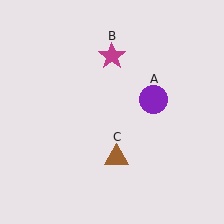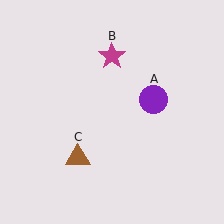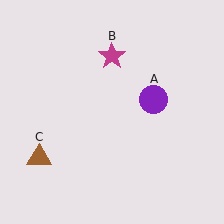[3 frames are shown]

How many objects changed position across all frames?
1 object changed position: brown triangle (object C).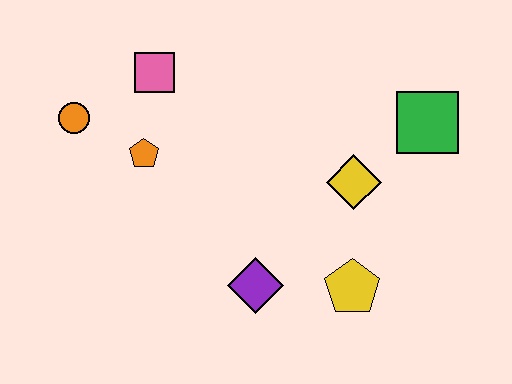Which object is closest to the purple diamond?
The yellow pentagon is closest to the purple diamond.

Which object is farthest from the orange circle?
The green square is farthest from the orange circle.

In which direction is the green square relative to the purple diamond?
The green square is to the right of the purple diamond.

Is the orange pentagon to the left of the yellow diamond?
Yes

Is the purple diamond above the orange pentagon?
No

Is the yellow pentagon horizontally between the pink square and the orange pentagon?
No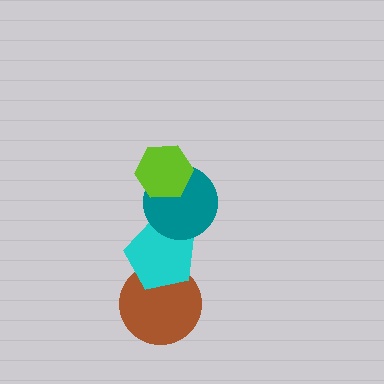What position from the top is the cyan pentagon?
The cyan pentagon is 3rd from the top.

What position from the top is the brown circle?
The brown circle is 4th from the top.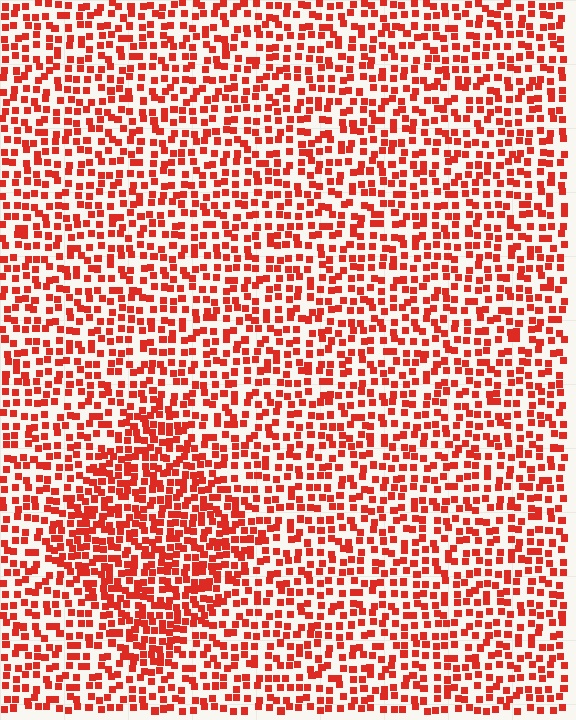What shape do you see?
I see a diamond.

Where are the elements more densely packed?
The elements are more densely packed inside the diamond boundary.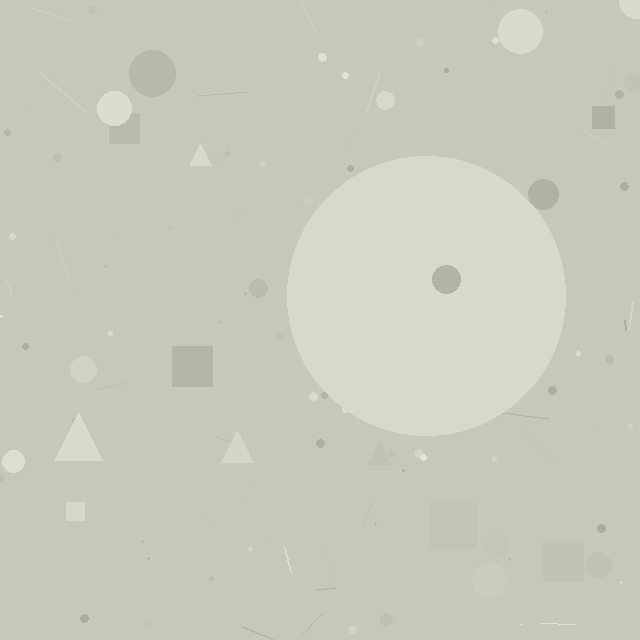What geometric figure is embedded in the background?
A circle is embedded in the background.